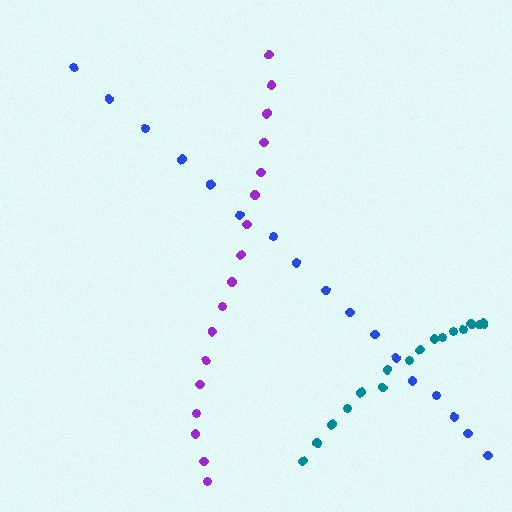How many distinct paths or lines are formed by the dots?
There are 3 distinct paths.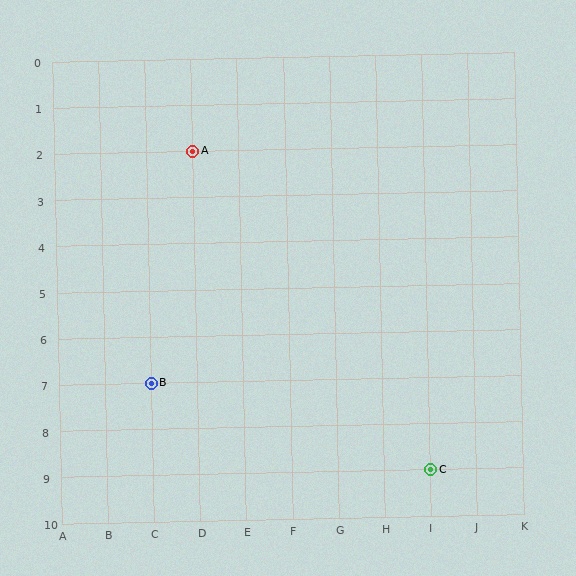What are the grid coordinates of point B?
Point B is at grid coordinates (C, 7).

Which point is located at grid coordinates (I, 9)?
Point C is at (I, 9).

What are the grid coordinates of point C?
Point C is at grid coordinates (I, 9).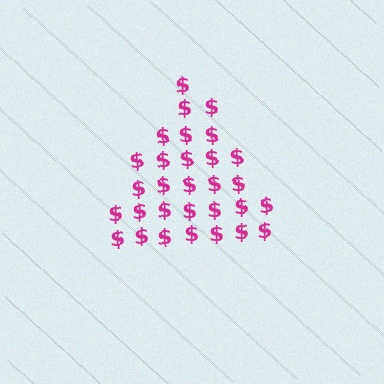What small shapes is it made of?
It is made of small dollar signs.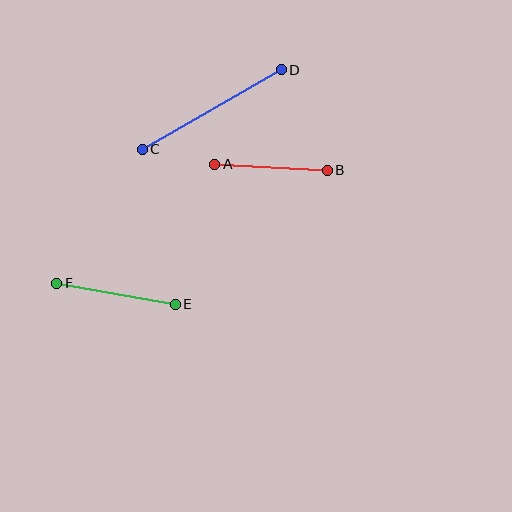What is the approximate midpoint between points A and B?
The midpoint is at approximately (271, 167) pixels.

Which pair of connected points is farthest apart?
Points C and D are farthest apart.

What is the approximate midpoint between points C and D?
The midpoint is at approximately (212, 110) pixels.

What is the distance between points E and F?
The distance is approximately 120 pixels.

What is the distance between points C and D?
The distance is approximately 160 pixels.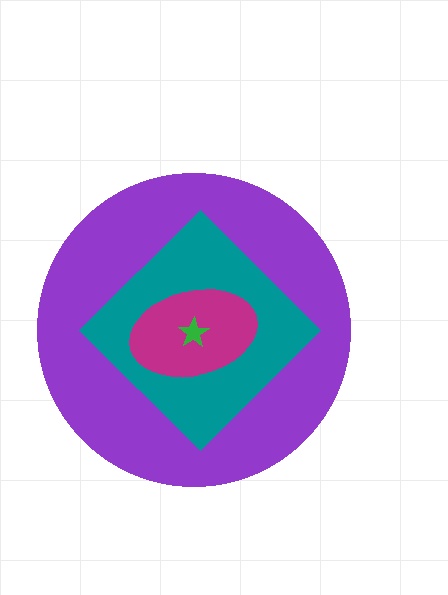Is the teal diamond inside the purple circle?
Yes.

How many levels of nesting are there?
4.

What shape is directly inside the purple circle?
The teal diamond.